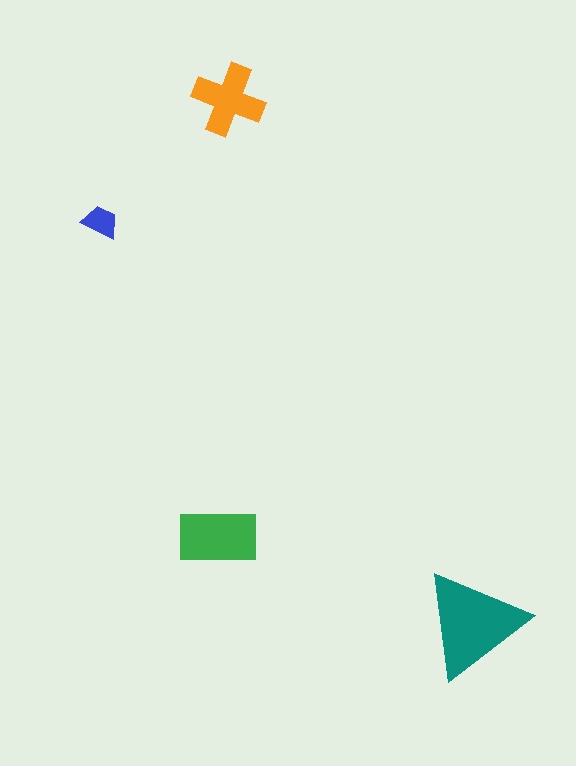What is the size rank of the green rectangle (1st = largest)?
2nd.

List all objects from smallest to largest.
The blue trapezoid, the orange cross, the green rectangle, the teal triangle.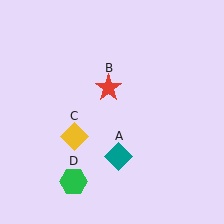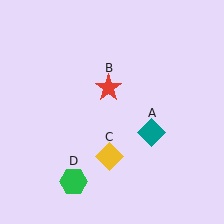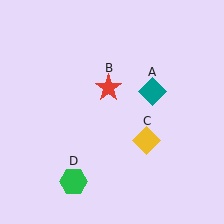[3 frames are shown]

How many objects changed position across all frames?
2 objects changed position: teal diamond (object A), yellow diamond (object C).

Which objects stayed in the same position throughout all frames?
Red star (object B) and green hexagon (object D) remained stationary.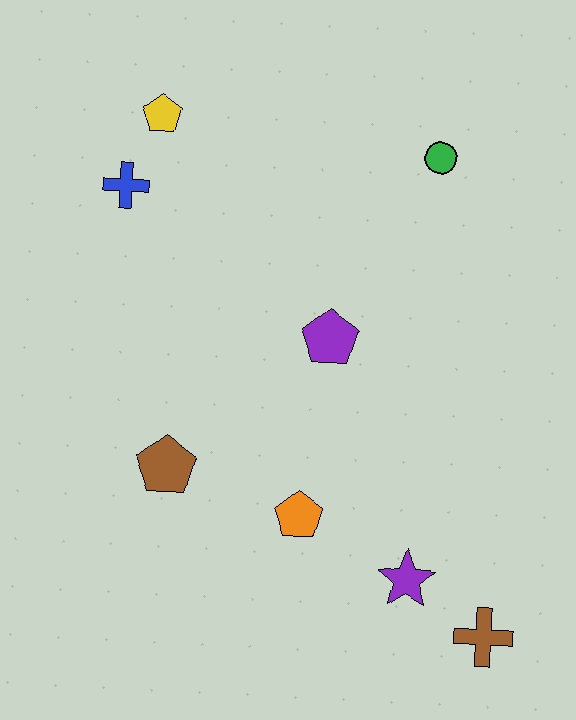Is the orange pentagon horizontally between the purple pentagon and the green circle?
No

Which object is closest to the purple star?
The brown cross is closest to the purple star.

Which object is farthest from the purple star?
The yellow pentagon is farthest from the purple star.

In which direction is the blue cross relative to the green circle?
The blue cross is to the left of the green circle.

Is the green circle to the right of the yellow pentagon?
Yes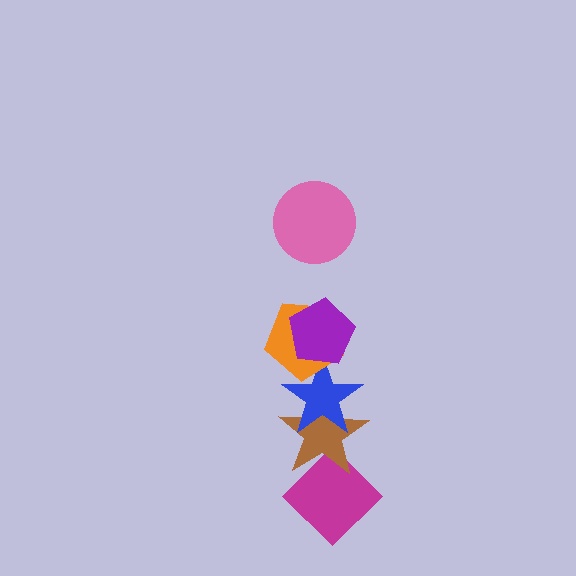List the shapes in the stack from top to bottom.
From top to bottom: the pink circle, the purple pentagon, the orange pentagon, the blue star, the brown star, the magenta diamond.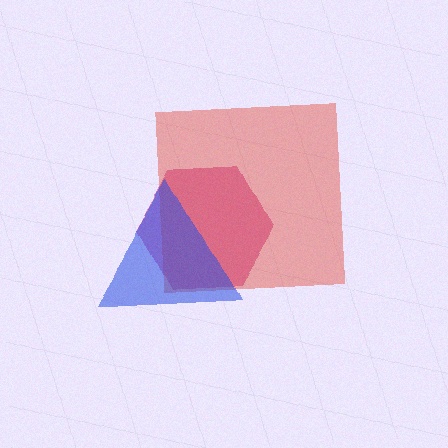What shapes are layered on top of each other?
The layered shapes are: a magenta hexagon, a red square, a blue triangle.